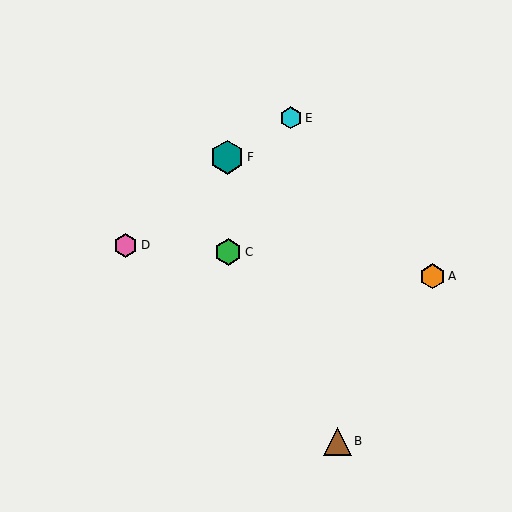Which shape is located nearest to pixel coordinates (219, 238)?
The green hexagon (labeled C) at (228, 252) is nearest to that location.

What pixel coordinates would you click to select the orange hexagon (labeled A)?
Click at (432, 276) to select the orange hexagon A.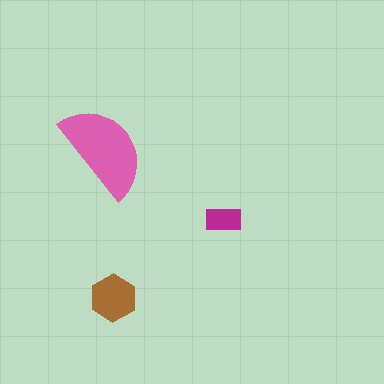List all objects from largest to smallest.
The pink semicircle, the brown hexagon, the magenta rectangle.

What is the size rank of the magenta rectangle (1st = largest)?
3rd.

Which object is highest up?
The pink semicircle is topmost.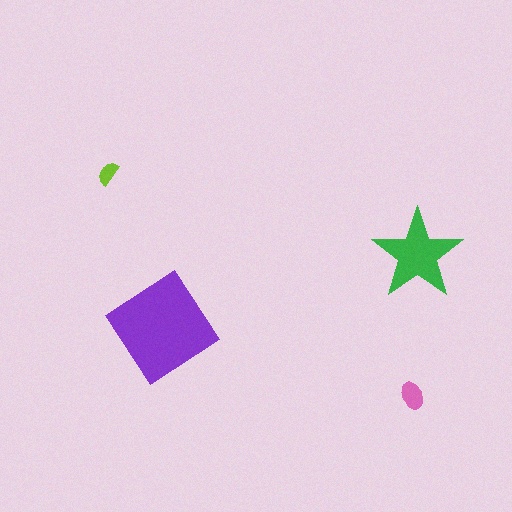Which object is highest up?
The lime semicircle is topmost.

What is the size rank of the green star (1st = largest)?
2nd.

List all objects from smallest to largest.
The lime semicircle, the pink ellipse, the green star, the purple diamond.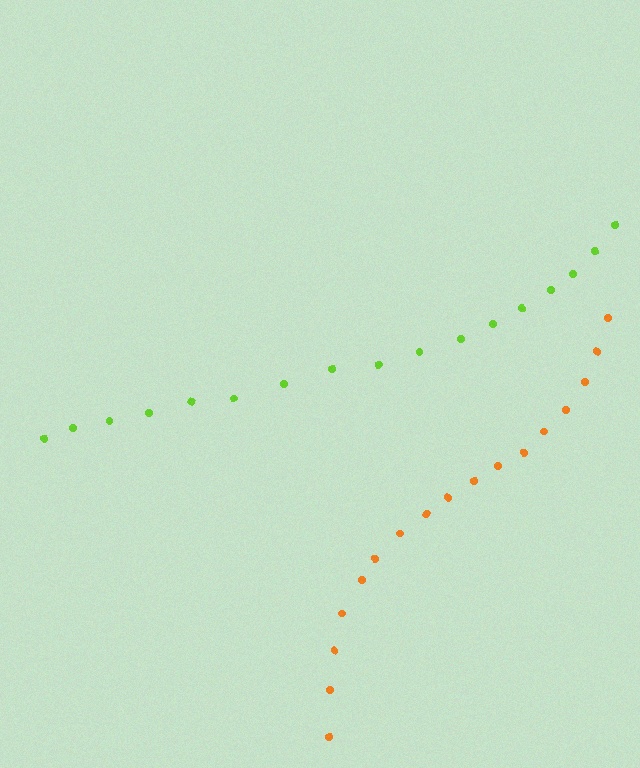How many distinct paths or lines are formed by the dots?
There are 2 distinct paths.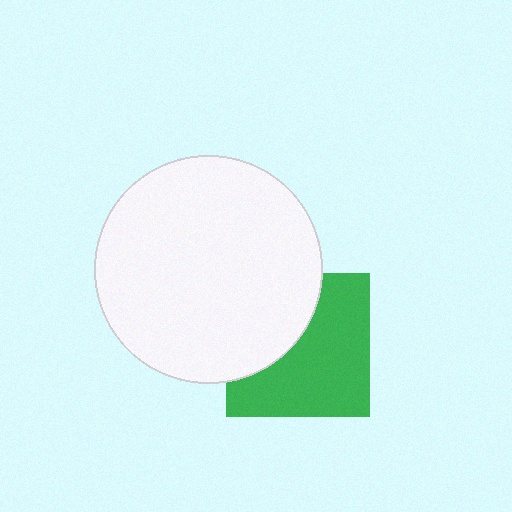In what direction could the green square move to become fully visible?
The green square could move toward the lower-right. That would shift it out from behind the white circle entirely.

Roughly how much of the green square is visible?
About half of it is visible (roughly 62%).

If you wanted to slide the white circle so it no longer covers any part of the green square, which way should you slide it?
Slide it toward the upper-left — that is the most direct way to separate the two shapes.